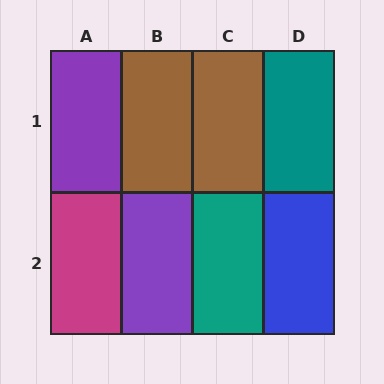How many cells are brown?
2 cells are brown.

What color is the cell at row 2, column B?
Purple.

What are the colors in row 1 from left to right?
Purple, brown, brown, teal.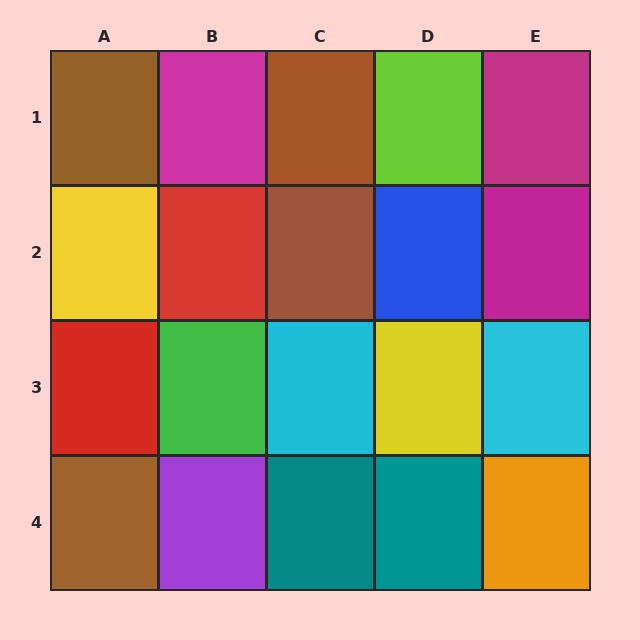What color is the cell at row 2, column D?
Blue.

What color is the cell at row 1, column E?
Magenta.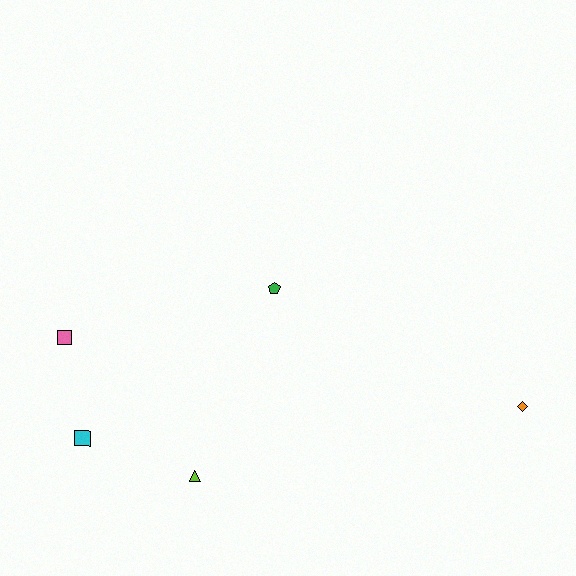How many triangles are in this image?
There is 1 triangle.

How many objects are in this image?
There are 5 objects.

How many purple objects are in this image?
There are no purple objects.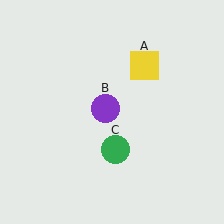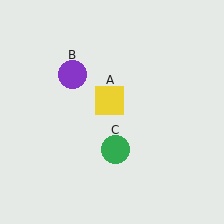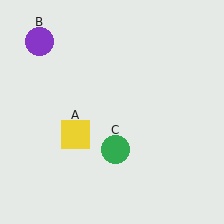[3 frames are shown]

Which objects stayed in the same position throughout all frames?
Green circle (object C) remained stationary.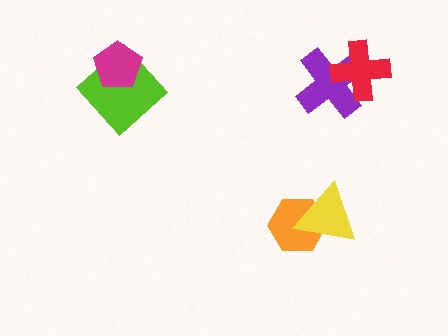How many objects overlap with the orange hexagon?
1 object overlaps with the orange hexagon.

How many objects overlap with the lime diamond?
1 object overlaps with the lime diamond.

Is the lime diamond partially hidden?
Yes, it is partially covered by another shape.